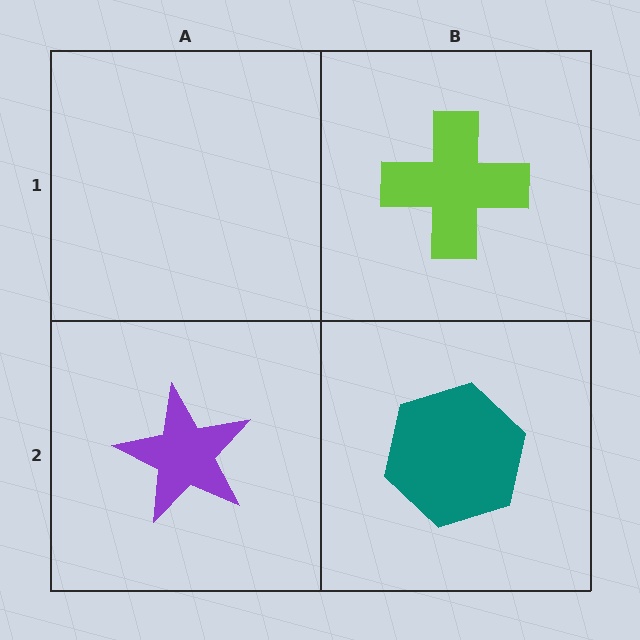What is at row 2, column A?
A purple star.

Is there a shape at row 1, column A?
No, that cell is empty.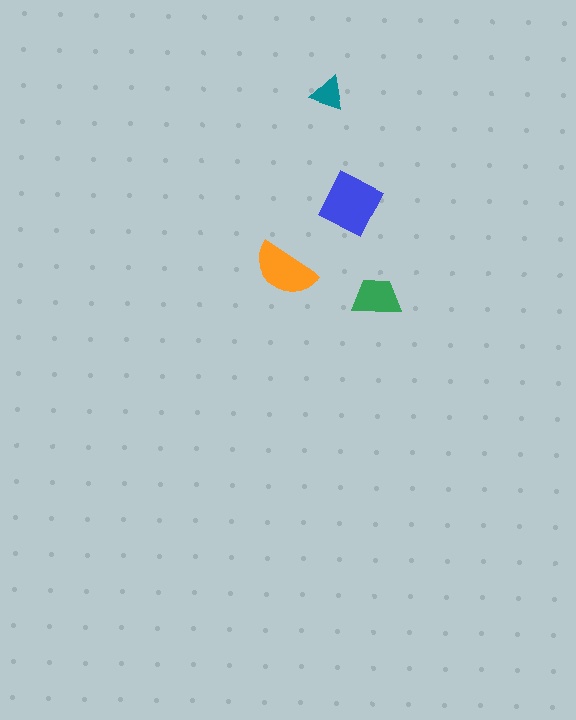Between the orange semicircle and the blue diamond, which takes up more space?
The blue diamond.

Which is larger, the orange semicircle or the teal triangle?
The orange semicircle.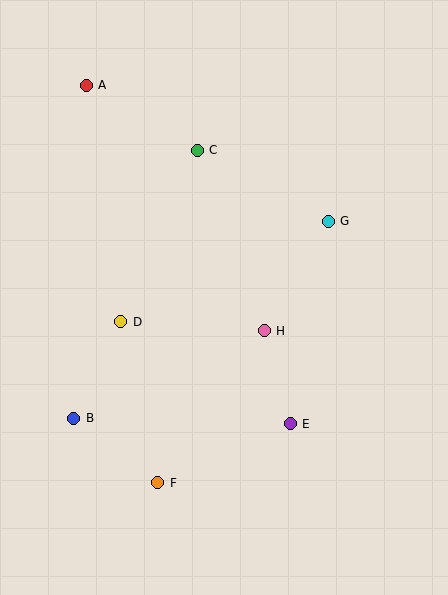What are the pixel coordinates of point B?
Point B is at (74, 418).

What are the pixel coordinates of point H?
Point H is at (264, 331).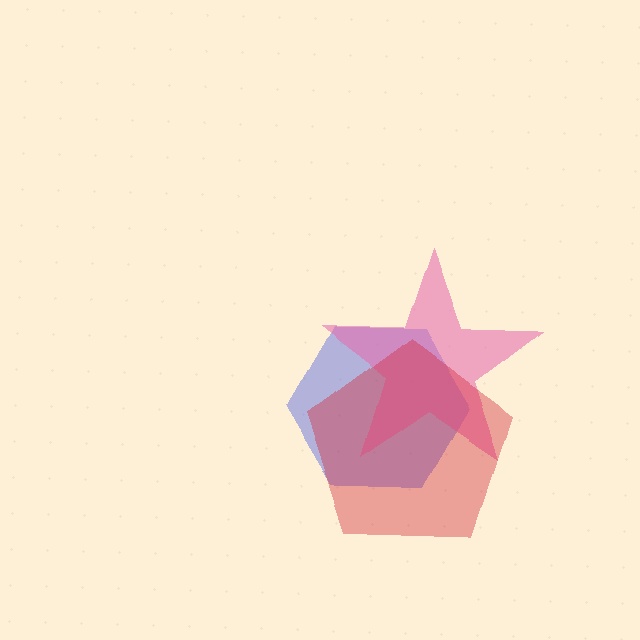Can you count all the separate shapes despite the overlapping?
Yes, there are 3 separate shapes.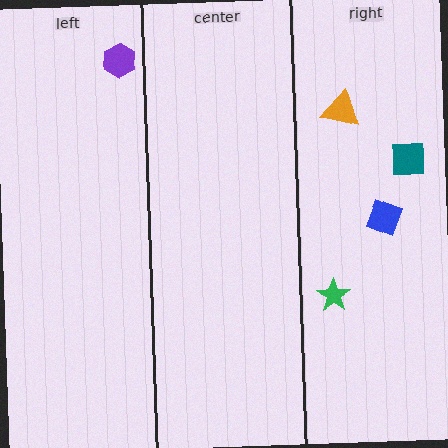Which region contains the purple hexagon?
The left region.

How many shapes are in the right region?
4.